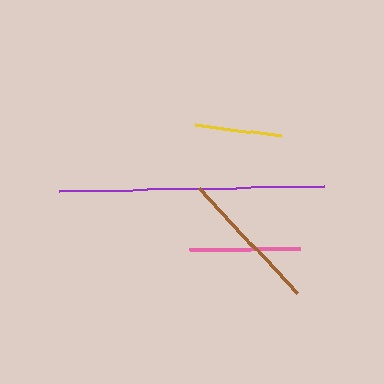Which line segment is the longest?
The purple line is the longest at approximately 264 pixels.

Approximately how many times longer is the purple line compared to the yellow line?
The purple line is approximately 3.1 times the length of the yellow line.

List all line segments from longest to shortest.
From longest to shortest: purple, brown, pink, yellow.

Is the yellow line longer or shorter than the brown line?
The brown line is longer than the yellow line.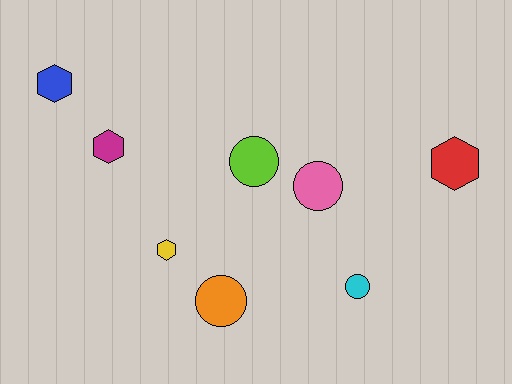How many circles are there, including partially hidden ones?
There are 4 circles.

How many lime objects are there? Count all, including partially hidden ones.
There is 1 lime object.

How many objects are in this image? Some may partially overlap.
There are 8 objects.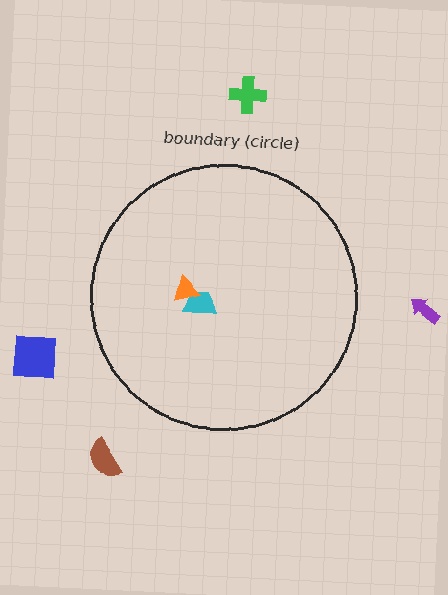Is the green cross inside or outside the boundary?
Outside.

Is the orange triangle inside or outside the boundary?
Inside.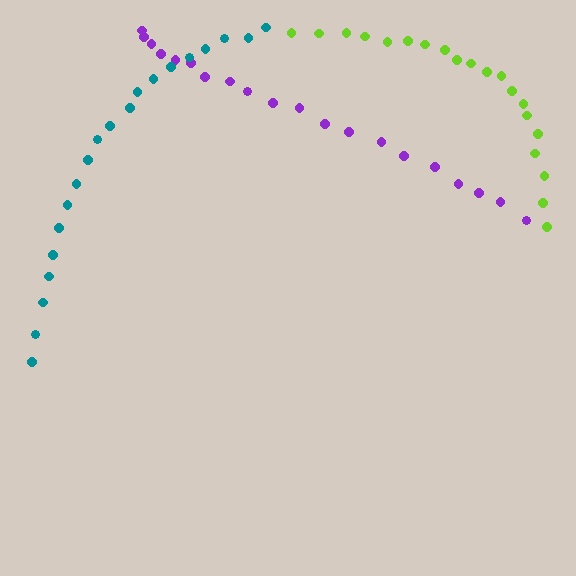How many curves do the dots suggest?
There are 3 distinct paths.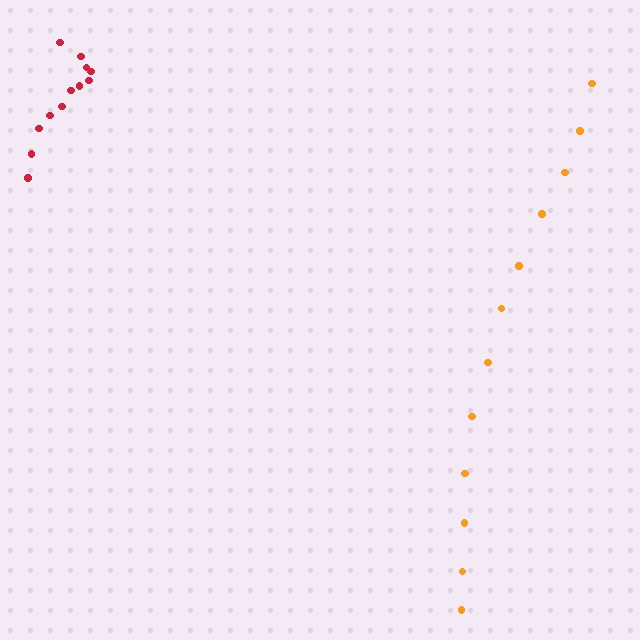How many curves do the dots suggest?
There are 2 distinct paths.